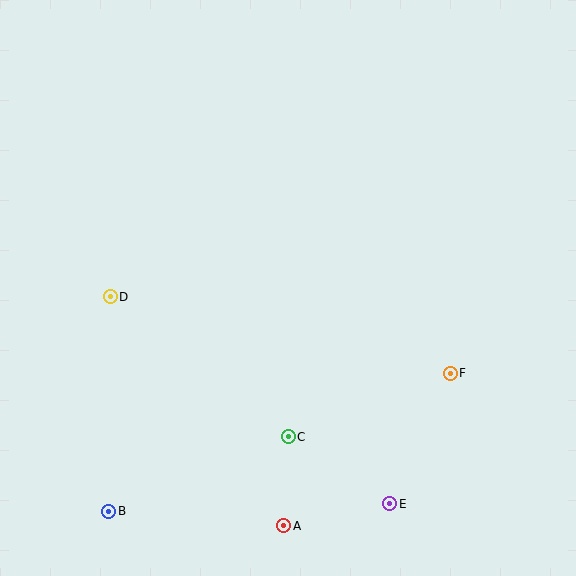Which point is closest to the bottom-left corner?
Point B is closest to the bottom-left corner.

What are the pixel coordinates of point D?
Point D is at (110, 297).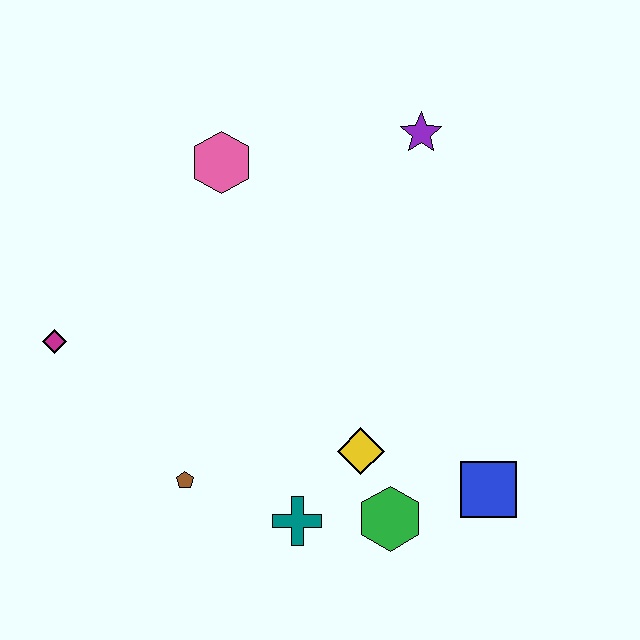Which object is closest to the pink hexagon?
The purple star is closest to the pink hexagon.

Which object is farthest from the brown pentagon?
The purple star is farthest from the brown pentagon.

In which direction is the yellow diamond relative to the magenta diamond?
The yellow diamond is to the right of the magenta diamond.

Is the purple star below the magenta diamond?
No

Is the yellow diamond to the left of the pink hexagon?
No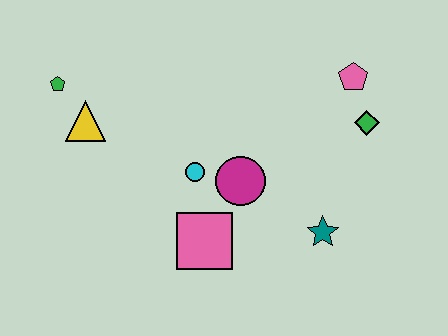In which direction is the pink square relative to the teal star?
The pink square is to the left of the teal star.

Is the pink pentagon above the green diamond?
Yes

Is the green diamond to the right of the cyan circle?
Yes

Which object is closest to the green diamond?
The pink pentagon is closest to the green diamond.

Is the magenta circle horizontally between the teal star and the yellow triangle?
Yes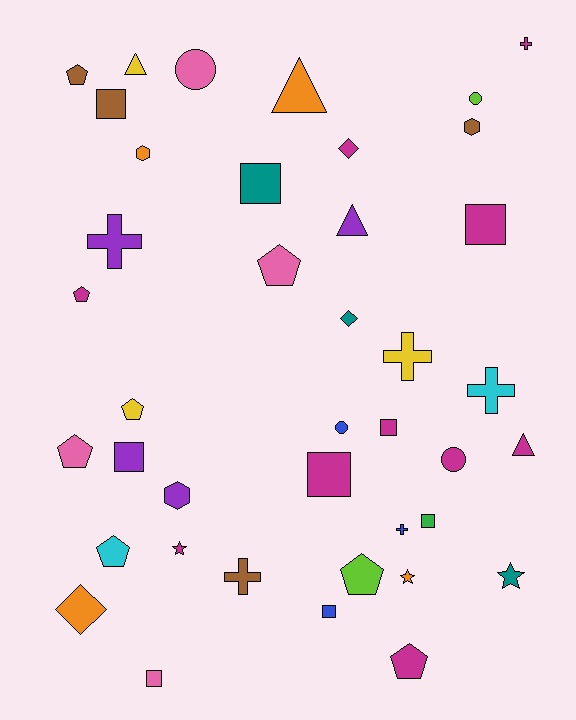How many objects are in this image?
There are 40 objects.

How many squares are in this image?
There are 9 squares.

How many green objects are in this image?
There is 1 green object.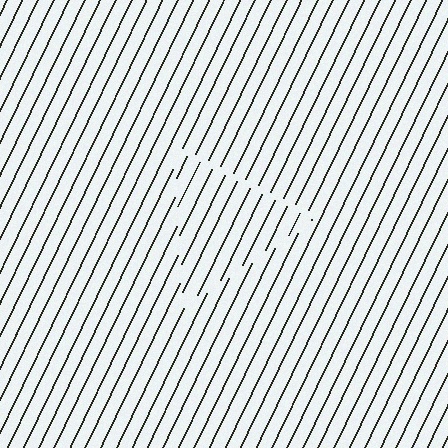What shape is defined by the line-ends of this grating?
An illusory triangle. The interior of the shape contains the same grating, shifted by half a period — the contour is defined by the phase discontinuity where line-ends from the inner and outer gratings abut.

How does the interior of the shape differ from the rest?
The interior of the shape contains the same grating, shifted by half a period — the contour is defined by the phase discontinuity where line-ends from the inner and outer gratings abut.